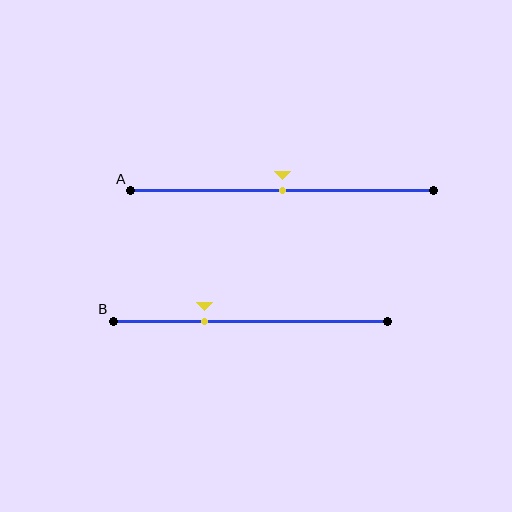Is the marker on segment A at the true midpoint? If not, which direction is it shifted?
Yes, the marker on segment A is at the true midpoint.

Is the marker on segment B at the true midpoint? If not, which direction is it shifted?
No, the marker on segment B is shifted to the left by about 16% of the segment length.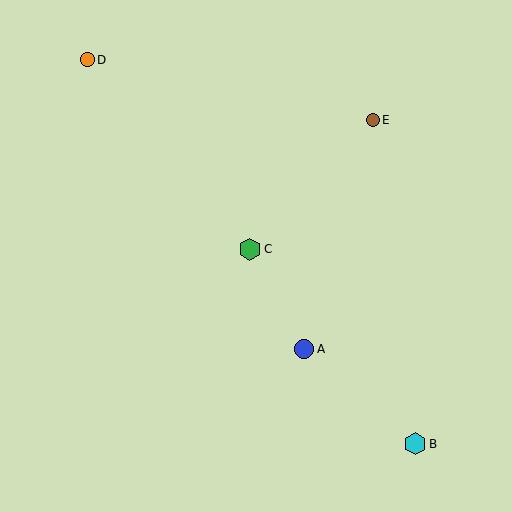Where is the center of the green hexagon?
The center of the green hexagon is at (250, 249).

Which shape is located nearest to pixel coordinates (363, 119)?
The brown circle (labeled E) at (373, 120) is nearest to that location.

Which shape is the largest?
The green hexagon (labeled C) is the largest.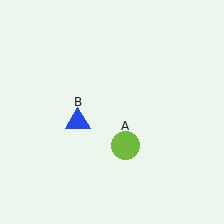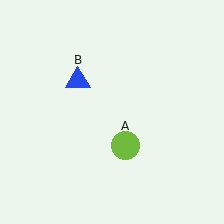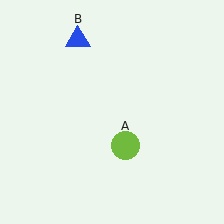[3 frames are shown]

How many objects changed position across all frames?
1 object changed position: blue triangle (object B).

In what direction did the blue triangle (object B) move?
The blue triangle (object B) moved up.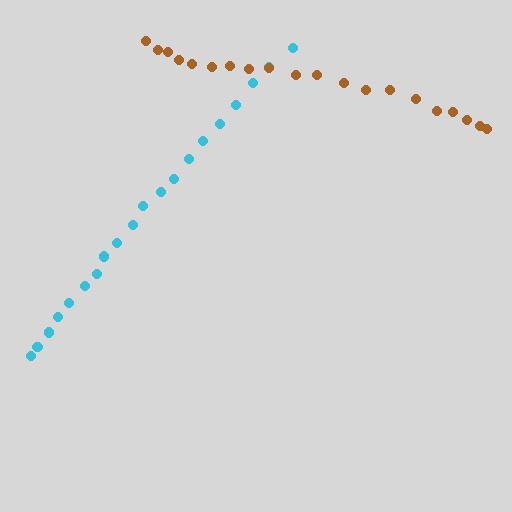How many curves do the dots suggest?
There are 2 distinct paths.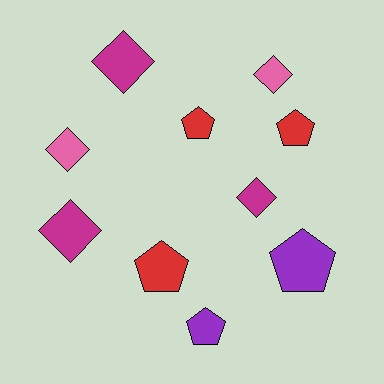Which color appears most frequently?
Red, with 3 objects.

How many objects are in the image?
There are 10 objects.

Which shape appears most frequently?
Pentagon, with 5 objects.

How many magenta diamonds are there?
There are 3 magenta diamonds.